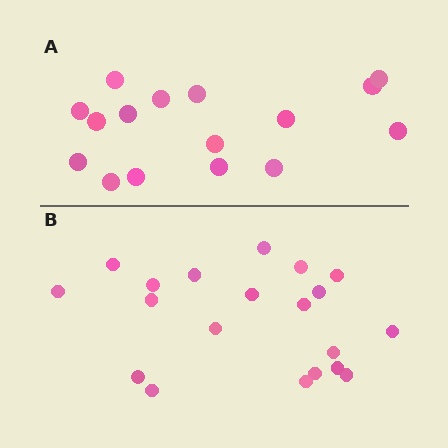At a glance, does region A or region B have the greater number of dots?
Region B (the bottom region) has more dots.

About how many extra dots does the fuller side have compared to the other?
Region B has about 4 more dots than region A.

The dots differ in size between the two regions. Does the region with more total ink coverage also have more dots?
No. Region A has more total ink coverage because its dots are larger, but region B actually contains more individual dots. Total area can be misleading — the number of items is what matters here.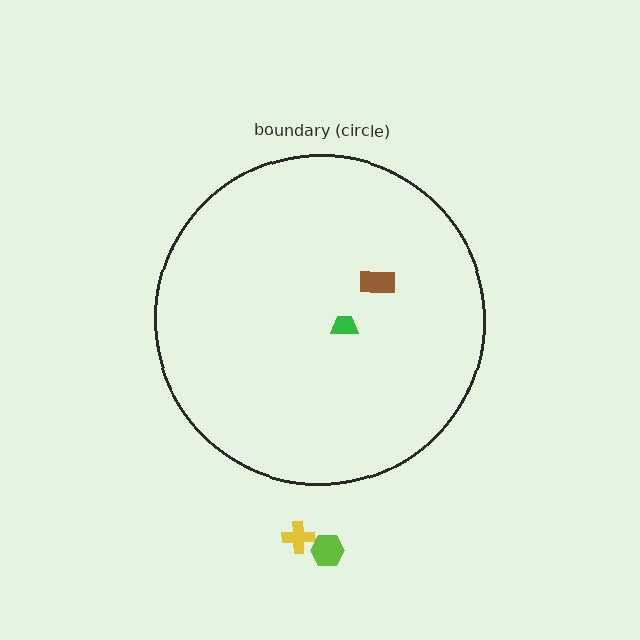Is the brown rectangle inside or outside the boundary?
Inside.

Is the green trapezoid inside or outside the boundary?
Inside.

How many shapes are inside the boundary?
2 inside, 2 outside.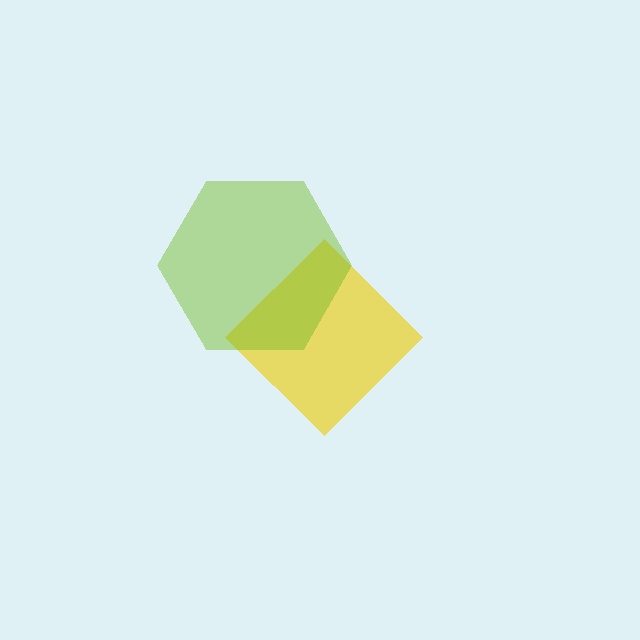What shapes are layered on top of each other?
The layered shapes are: a yellow diamond, a lime hexagon.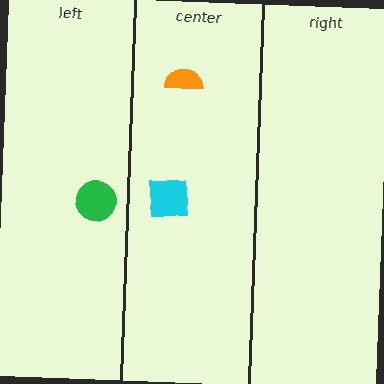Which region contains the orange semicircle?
The center region.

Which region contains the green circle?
The left region.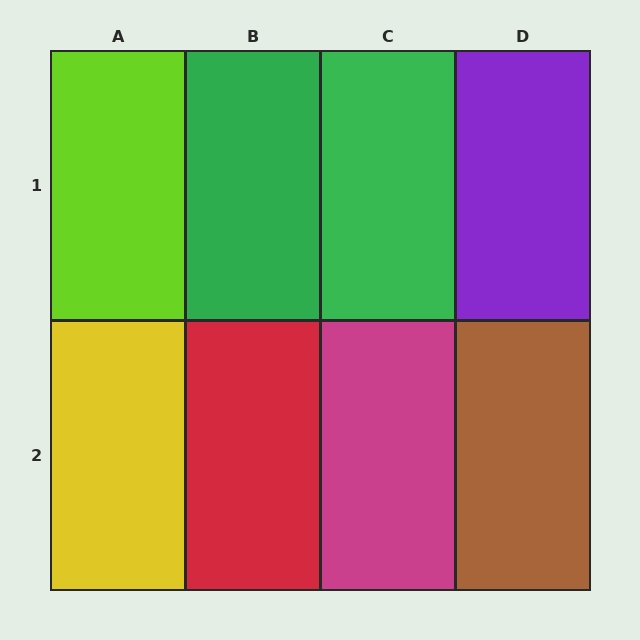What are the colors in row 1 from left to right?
Lime, green, green, purple.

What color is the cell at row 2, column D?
Brown.